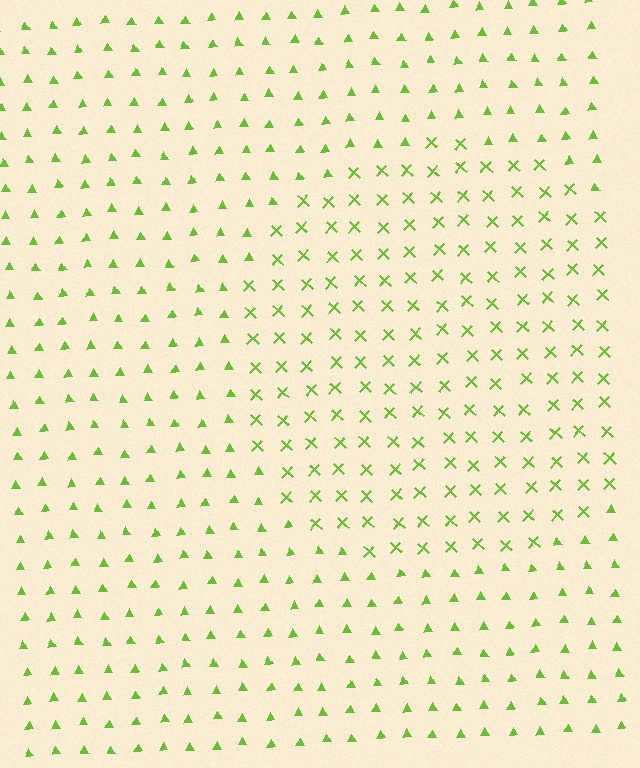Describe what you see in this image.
The image is filled with small lime elements arranged in a uniform grid. A circle-shaped region contains X marks, while the surrounding area contains triangles. The boundary is defined purely by the change in element shape.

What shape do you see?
I see a circle.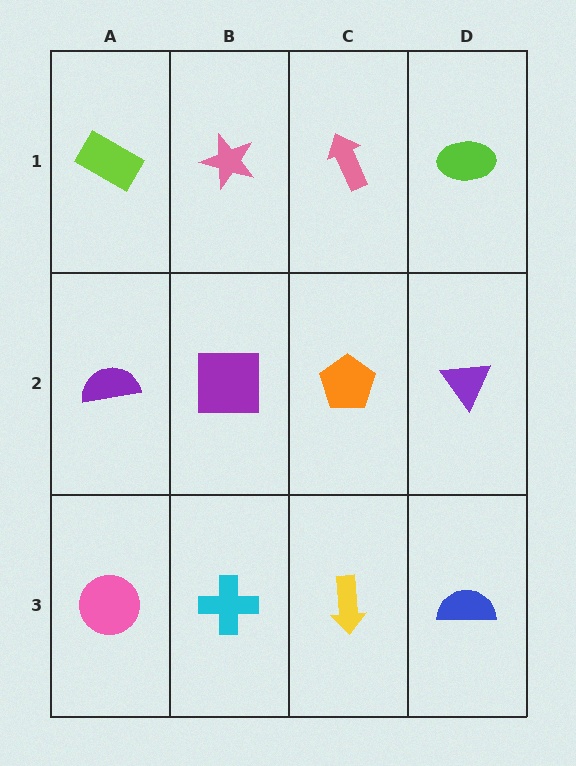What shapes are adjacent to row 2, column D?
A lime ellipse (row 1, column D), a blue semicircle (row 3, column D), an orange pentagon (row 2, column C).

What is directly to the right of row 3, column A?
A cyan cross.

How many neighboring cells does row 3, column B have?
3.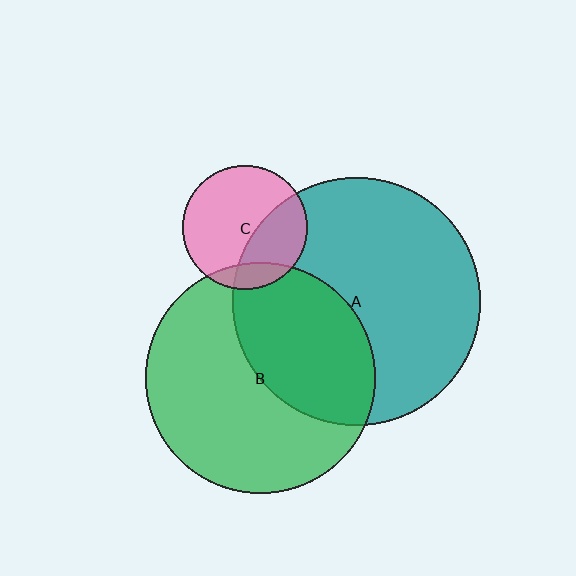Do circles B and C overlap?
Yes.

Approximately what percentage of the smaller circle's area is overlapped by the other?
Approximately 15%.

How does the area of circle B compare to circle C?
Approximately 3.4 times.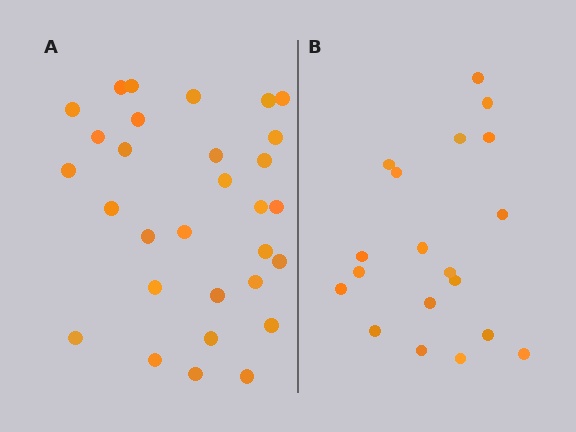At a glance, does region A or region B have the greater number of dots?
Region A (the left region) has more dots.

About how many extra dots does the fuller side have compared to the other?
Region A has roughly 12 or so more dots than region B.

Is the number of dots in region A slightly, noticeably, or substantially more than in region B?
Region A has substantially more. The ratio is roughly 1.6 to 1.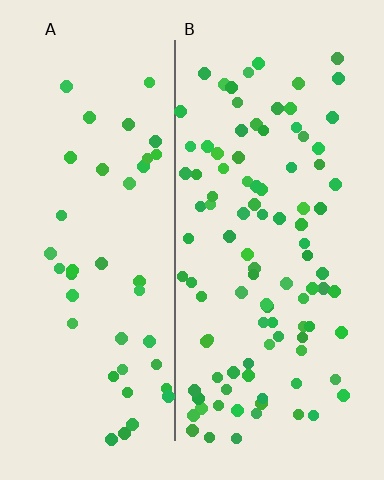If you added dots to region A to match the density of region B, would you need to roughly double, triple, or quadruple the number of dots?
Approximately double.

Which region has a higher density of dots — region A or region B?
B (the right).